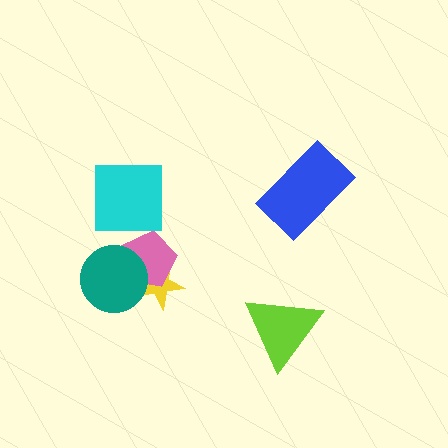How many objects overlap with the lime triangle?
0 objects overlap with the lime triangle.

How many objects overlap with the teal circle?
2 objects overlap with the teal circle.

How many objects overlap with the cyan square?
0 objects overlap with the cyan square.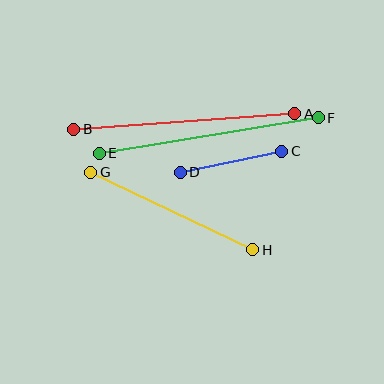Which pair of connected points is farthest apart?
Points E and F are farthest apart.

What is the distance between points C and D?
The distance is approximately 104 pixels.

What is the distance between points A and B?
The distance is approximately 222 pixels.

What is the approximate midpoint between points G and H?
The midpoint is at approximately (172, 211) pixels.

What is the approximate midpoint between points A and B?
The midpoint is at approximately (184, 122) pixels.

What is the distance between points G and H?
The distance is approximately 179 pixels.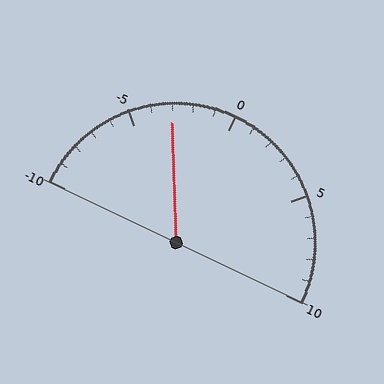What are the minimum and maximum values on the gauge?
The gauge ranges from -10 to 10.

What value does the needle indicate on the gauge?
The needle indicates approximately -3.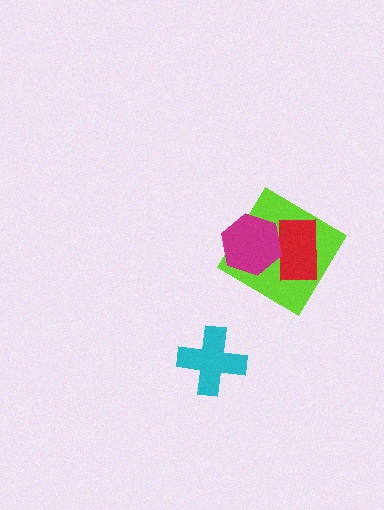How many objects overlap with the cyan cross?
0 objects overlap with the cyan cross.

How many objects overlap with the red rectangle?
2 objects overlap with the red rectangle.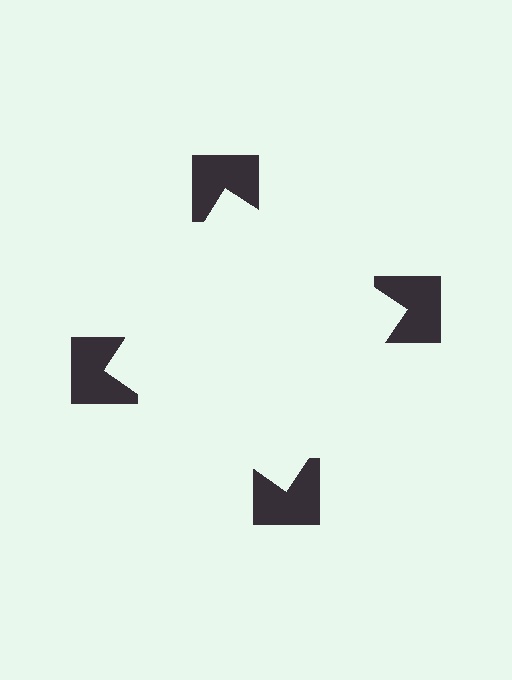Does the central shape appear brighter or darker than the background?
It typically appears slightly brighter than the background, even though no actual brightness change is drawn.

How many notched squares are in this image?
There are 4 — one at each vertex of the illusory square.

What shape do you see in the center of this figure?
An illusory square — its edges are inferred from the aligned wedge cuts in the notched squares, not physically drawn.